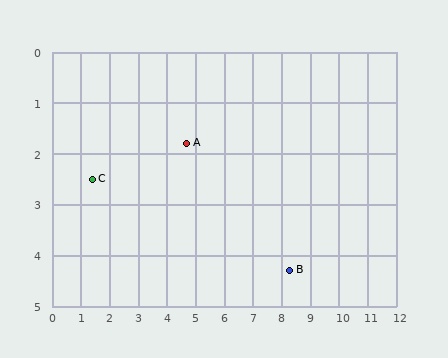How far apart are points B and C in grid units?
Points B and C are about 7.1 grid units apart.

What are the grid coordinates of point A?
Point A is at approximately (4.7, 1.8).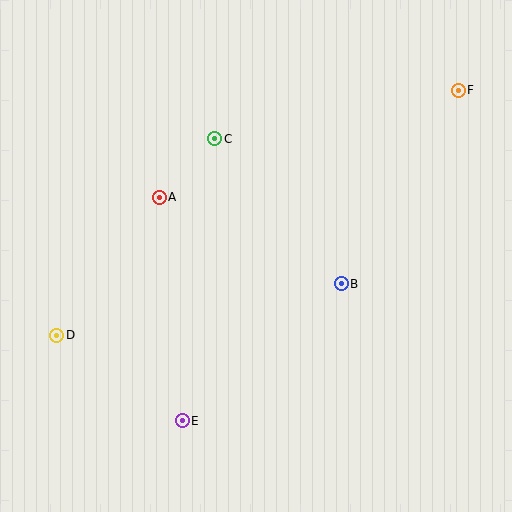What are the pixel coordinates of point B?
Point B is at (341, 284).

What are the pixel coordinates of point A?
Point A is at (159, 197).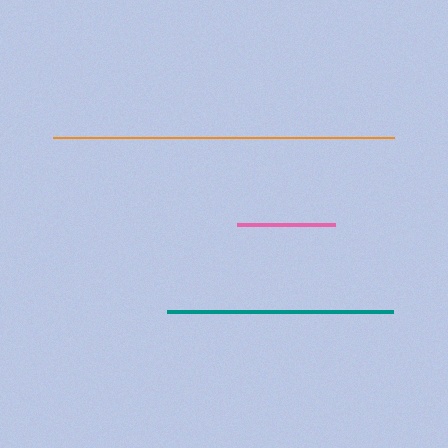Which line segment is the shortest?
The pink line is the shortest at approximately 98 pixels.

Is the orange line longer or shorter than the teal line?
The orange line is longer than the teal line.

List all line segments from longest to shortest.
From longest to shortest: orange, teal, pink.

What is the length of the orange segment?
The orange segment is approximately 341 pixels long.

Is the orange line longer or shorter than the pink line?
The orange line is longer than the pink line.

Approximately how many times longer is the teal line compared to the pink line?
The teal line is approximately 2.3 times the length of the pink line.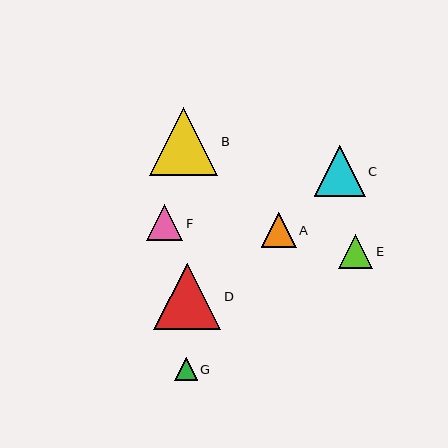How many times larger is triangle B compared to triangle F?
Triangle B is approximately 1.9 times the size of triangle F.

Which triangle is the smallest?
Triangle G is the smallest with a size of approximately 23 pixels.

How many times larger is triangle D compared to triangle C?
Triangle D is approximately 1.3 times the size of triangle C.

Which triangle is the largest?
Triangle B is the largest with a size of approximately 68 pixels.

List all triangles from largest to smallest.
From largest to smallest: B, D, C, F, A, E, G.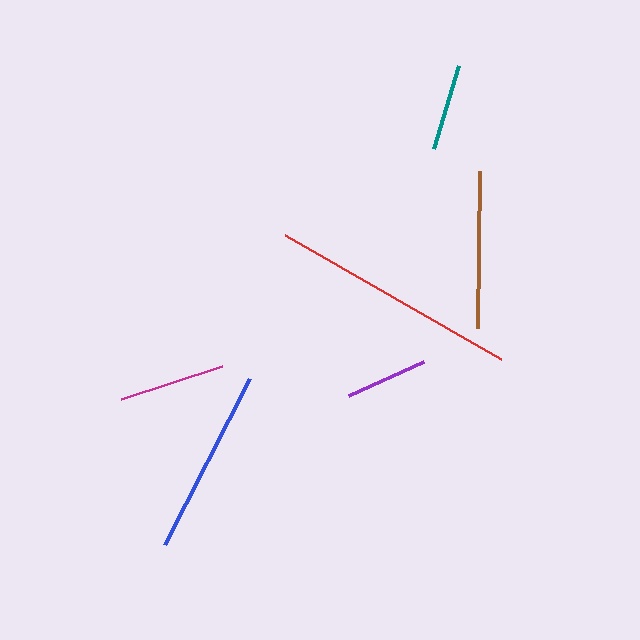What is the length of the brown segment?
The brown segment is approximately 156 pixels long.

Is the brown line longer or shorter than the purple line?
The brown line is longer than the purple line.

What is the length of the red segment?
The red segment is approximately 248 pixels long.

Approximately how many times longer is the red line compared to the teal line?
The red line is approximately 2.9 times the length of the teal line.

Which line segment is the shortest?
The purple line is the shortest at approximately 82 pixels.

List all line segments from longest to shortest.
From longest to shortest: red, blue, brown, magenta, teal, purple.